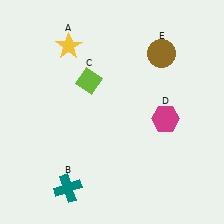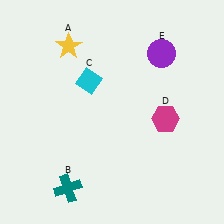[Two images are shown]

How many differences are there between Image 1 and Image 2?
There are 2 differences between the two images.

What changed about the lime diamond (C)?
In Image 1, C is lime. In Image 2, it changed to cyan.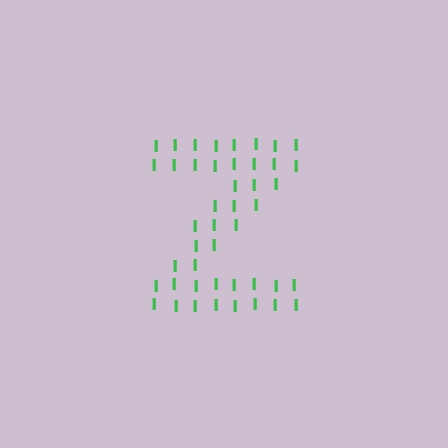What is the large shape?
The large shape is the letter Z.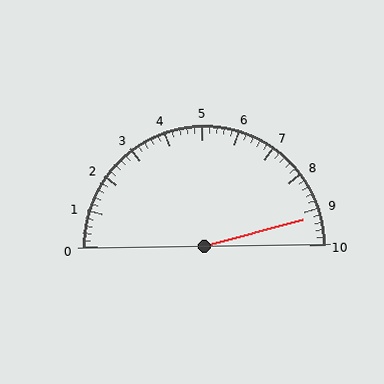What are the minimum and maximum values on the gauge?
The gauge ranges from 0 to 10.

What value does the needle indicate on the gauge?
The needle indicates approximately 9.2.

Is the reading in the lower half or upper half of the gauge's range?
The reading is in the upper half of the range (0 to 10).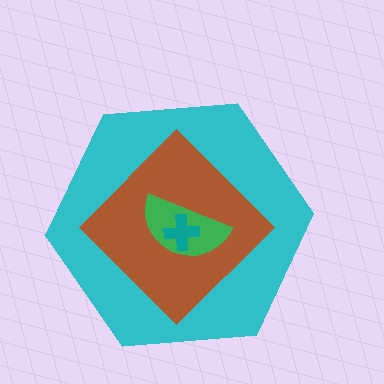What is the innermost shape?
The teal cross.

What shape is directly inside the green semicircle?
The teal cross.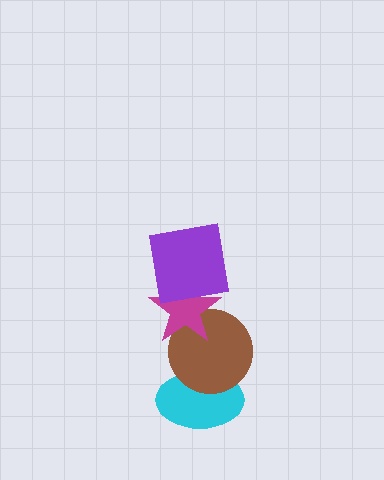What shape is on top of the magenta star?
The purple square is on top of the magenta star.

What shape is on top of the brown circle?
The magenta star is on top of the brown circle.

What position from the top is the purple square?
The purple square is 1st from the top.